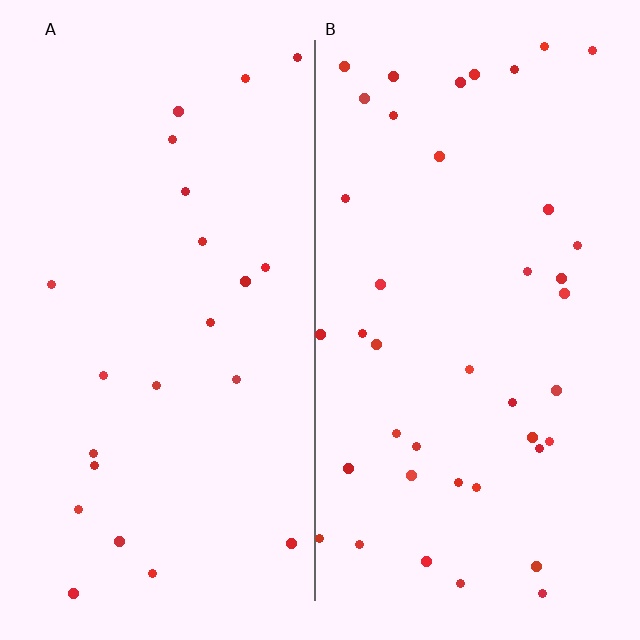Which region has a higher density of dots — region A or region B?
B (the right).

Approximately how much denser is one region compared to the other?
Approximately 1.8× — region B over region A.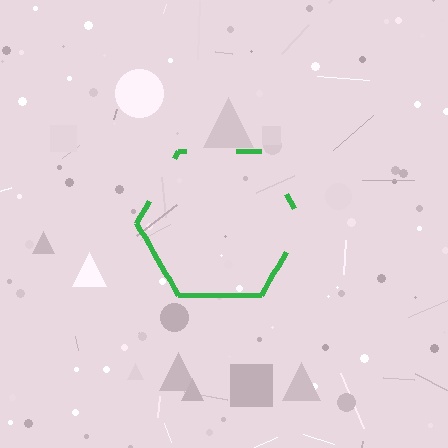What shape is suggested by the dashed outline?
The dashed outline suggests a hexagon.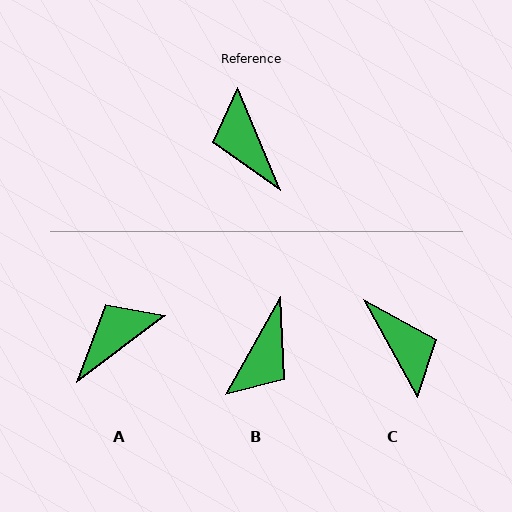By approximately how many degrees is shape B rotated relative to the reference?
Approximately 128 degrees counter-clockwise.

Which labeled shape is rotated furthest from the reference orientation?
C, about 174 degrees away.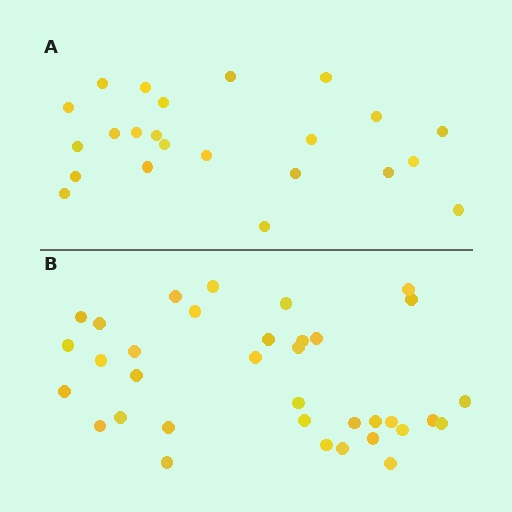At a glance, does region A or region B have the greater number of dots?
Region B (the bottom region) has more dots.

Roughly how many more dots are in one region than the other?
Region B has roughly 12 or so more dots than region A.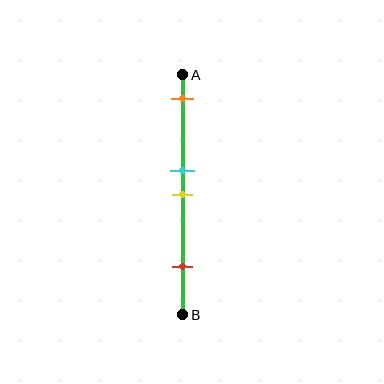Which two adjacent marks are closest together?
The cyan and yellow marks are the closest adjacent pair.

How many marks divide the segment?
There are 4 marks dividing the segment.